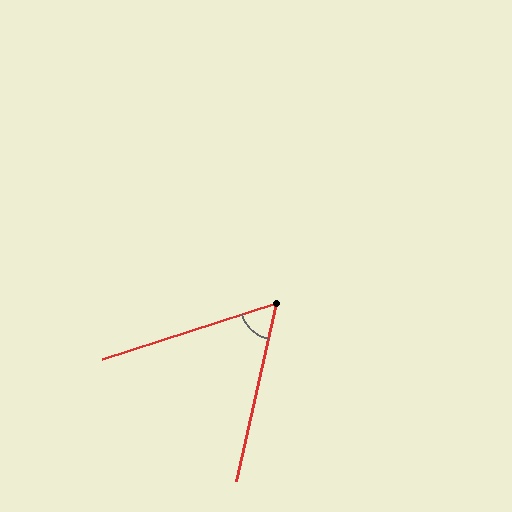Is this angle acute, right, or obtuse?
It is acute.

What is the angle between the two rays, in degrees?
Approximately 60 degrees.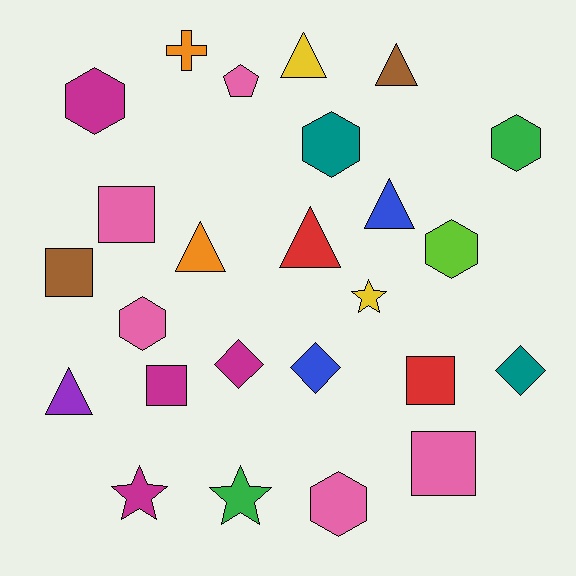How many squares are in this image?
There are 5 squares.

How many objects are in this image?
There are 25 objects.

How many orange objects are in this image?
There are 2 orange objects.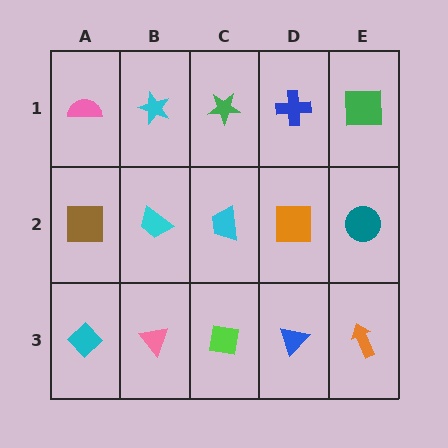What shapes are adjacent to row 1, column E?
A teal circle (row 2, column E), a blue cross (row 1, column D).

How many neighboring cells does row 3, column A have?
2.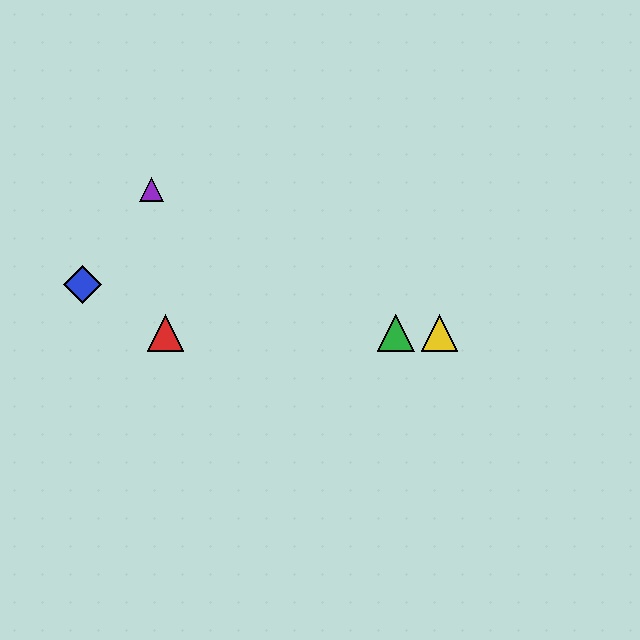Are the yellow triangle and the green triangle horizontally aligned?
Yes, both are at y≈333.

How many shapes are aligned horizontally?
3 shapes (the red triangle, the green triangle, the yellow triangle) are aligned horizontally.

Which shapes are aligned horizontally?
The red triangle, the green triangle, the yellow triangle are aligned horizontally.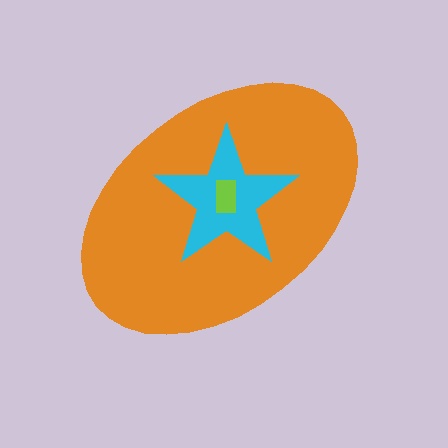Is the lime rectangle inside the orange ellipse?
Yes.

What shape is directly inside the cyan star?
The lime rectangle.